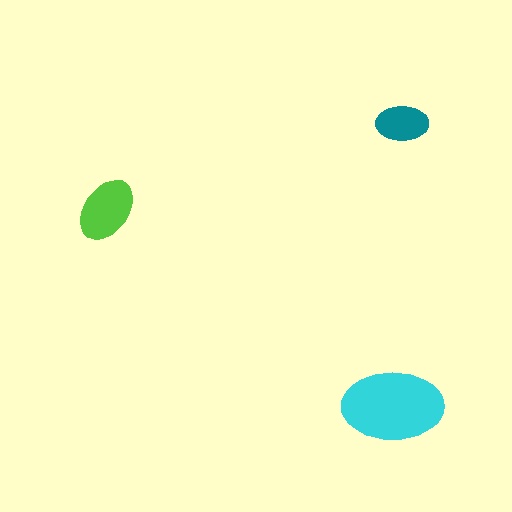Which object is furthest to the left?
The lime ellipse is leftmost.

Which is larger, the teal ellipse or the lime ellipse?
The lime one.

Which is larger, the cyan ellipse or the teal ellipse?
The cyan one.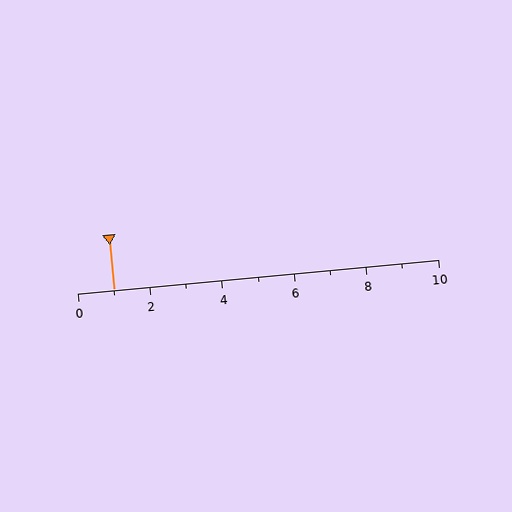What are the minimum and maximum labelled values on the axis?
The axis runs from 0 to 10.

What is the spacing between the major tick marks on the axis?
The major ticks are spaced 2 apart.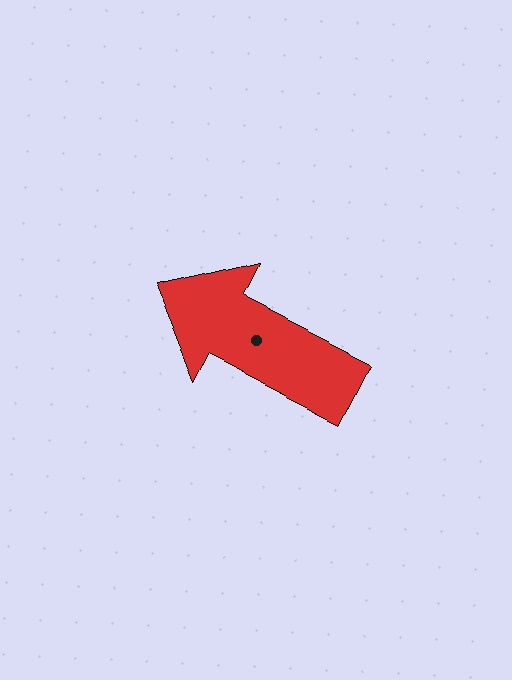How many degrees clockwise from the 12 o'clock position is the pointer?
Approximately 297 degrees.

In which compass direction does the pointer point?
Northwest.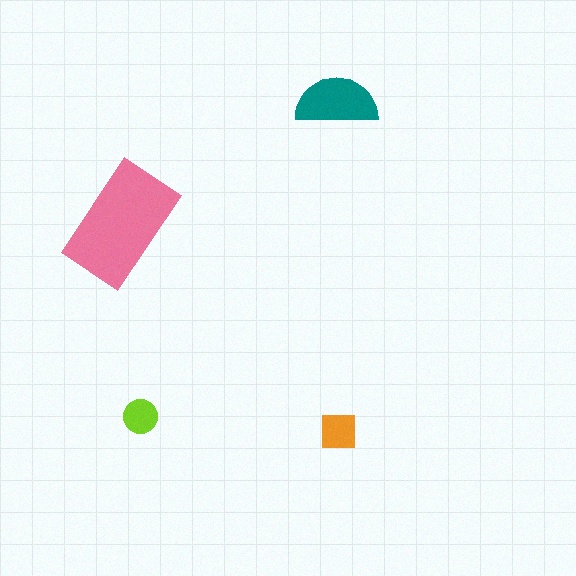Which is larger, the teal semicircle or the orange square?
The teal semicircle.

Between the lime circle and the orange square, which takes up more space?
The orange square.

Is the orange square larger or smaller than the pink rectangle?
Smaller.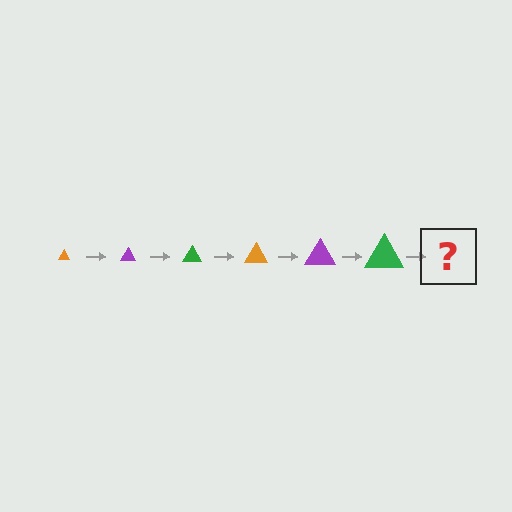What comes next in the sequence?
The next element should be an orange triangle, larger than the previous one.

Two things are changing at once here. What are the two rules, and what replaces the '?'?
The two rules are that the triangle grows larger each step and the color cycles through orange, purple, and green. The '?' should be an orange triangle, larger than the previous one.